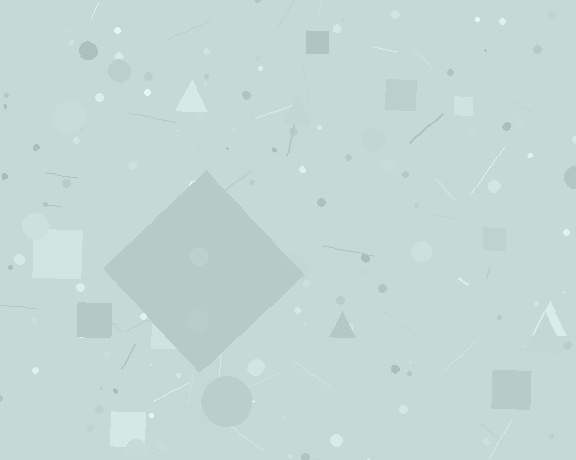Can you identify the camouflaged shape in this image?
The camouflaged shape is a diamond.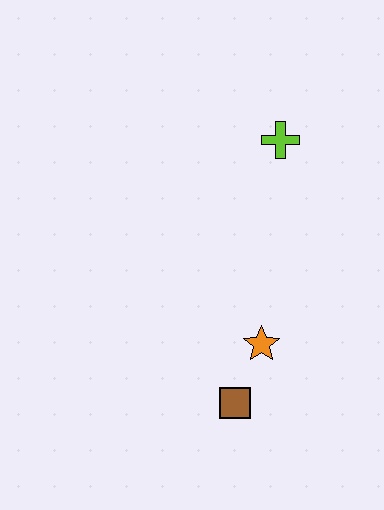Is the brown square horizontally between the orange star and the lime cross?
No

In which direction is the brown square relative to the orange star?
The brown square is below the orange star.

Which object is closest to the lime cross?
The orange star is closest to the lime cross.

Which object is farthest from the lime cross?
The brown square is farthest from the lime cross.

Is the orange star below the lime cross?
Yes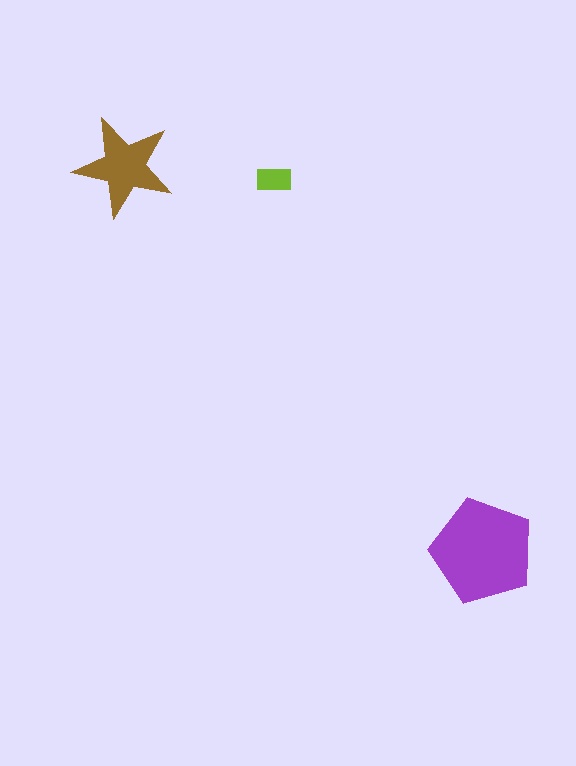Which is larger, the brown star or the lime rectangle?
The brown star.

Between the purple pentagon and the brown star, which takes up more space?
The purple pentagon.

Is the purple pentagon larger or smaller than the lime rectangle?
Larger.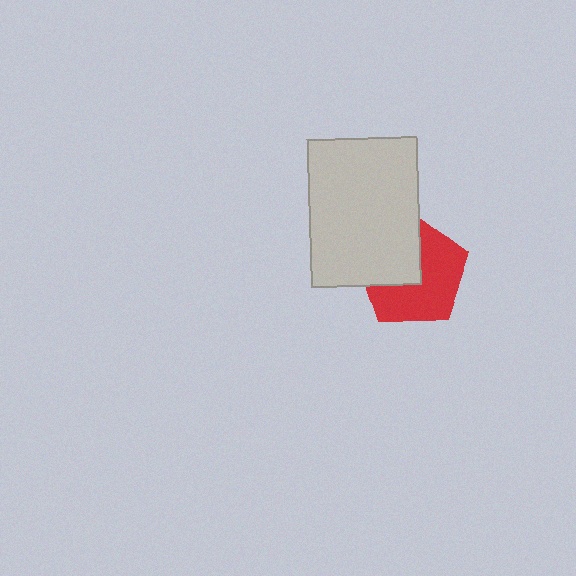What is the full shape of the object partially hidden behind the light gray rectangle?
The partially hidden object is a red pentagon.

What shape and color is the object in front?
The object in front is a light gray rectangle.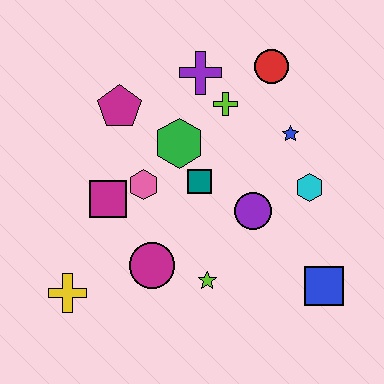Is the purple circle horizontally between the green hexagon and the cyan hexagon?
Yes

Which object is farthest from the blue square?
The magenta pentagon is farthest from the blue square.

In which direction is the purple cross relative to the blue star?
The purple cross is to the left of the blue star.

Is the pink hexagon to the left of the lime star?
Yes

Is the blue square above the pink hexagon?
No